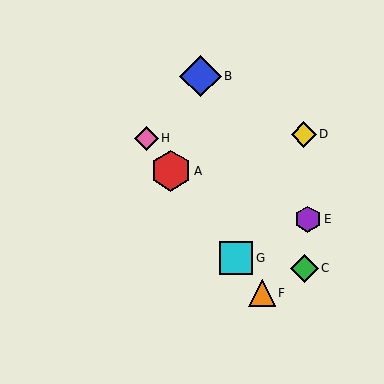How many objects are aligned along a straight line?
4 objects (A, F, G, H) are aligned along a straight line.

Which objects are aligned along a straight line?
Objects A, F, G, H are aligned along a straight line.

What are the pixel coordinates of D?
Object D is at (304, 135).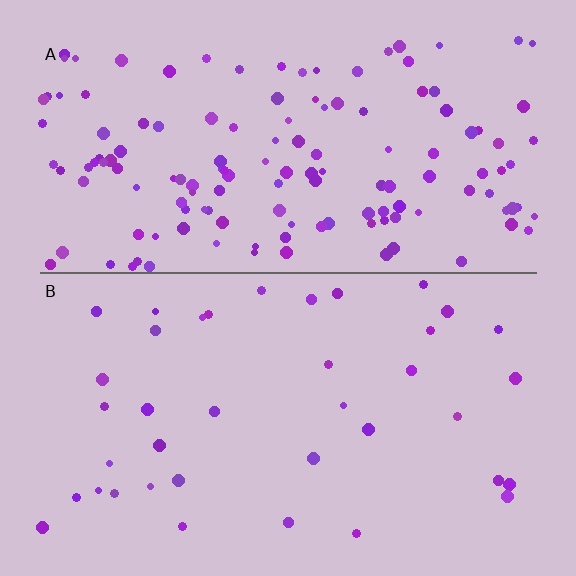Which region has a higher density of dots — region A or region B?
A (the top).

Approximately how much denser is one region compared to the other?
Approximately 3.7× — region A over region B.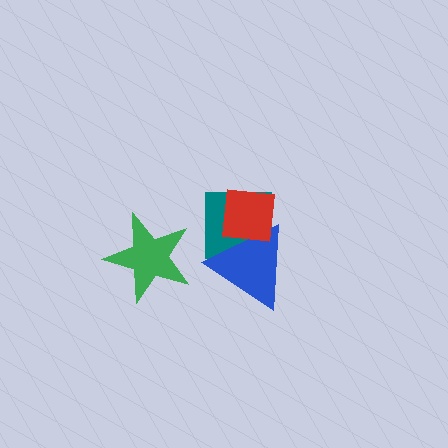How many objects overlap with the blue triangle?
2 objects overlap with the blue triangle.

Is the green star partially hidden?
No, no other shape covers it.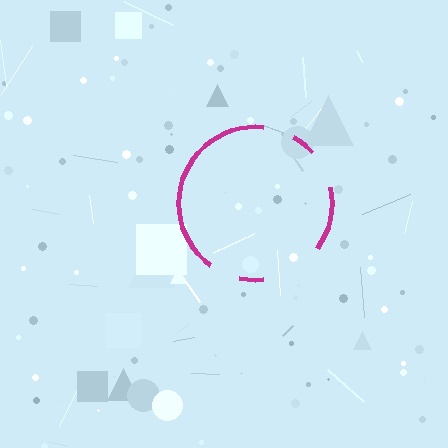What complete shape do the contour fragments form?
The contour fragments form a circle.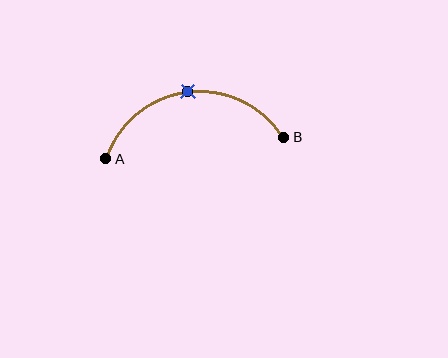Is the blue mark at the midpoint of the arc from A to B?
Yes. The blue mark lies on the arc at equal arc-length from both A and B — it is the arc midpoint.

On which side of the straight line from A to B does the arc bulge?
The arc bulges above the straight line connecting A and B.